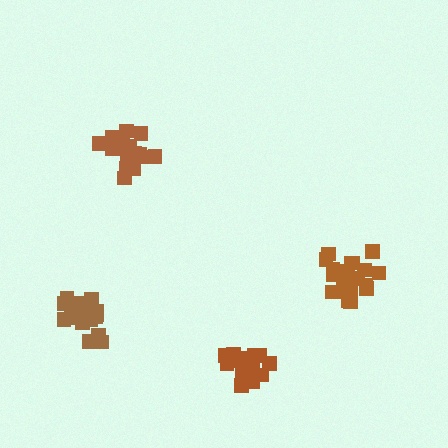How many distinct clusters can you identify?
There are 4 distinct clusters.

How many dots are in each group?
Group 1: 21 dots, Group 2: 19 dots, Group 3: 19 dots, Group 4: 18 dots (77 total).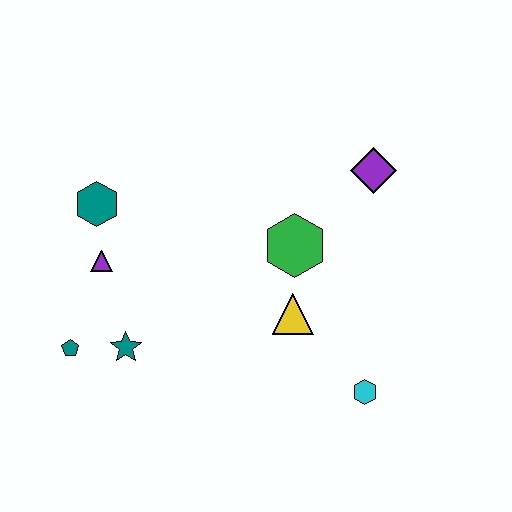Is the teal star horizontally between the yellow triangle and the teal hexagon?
Yes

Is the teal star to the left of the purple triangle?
No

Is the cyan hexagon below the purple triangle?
Yes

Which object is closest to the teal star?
The teal pentagon is closest to the teal star.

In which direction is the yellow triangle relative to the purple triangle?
The yellow triangle is to the right of the purple triangle.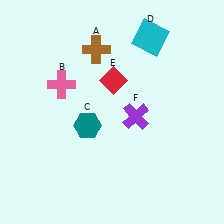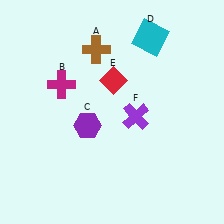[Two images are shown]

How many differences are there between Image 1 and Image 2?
There are 2 differences between the two images.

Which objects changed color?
B changed from pink to magenta. C changed from teal to purple.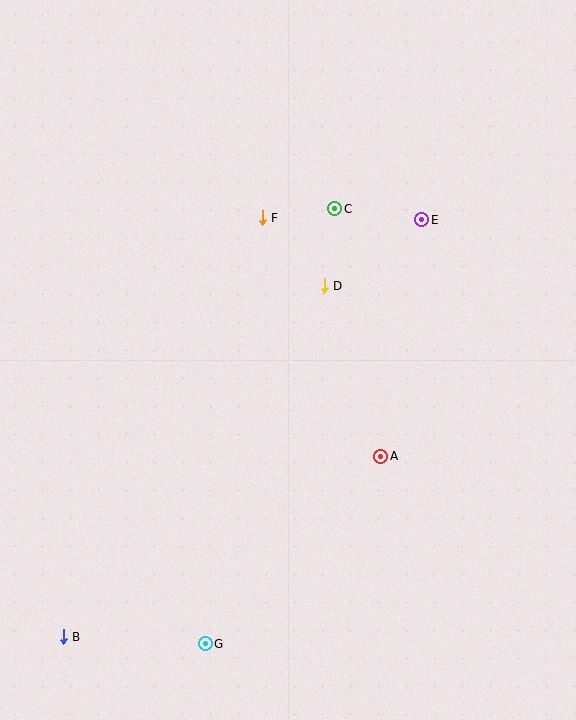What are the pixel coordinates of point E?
Point E is at (422, 220).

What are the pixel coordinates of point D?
Point D is at (324, 286).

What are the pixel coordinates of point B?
Point B is at (63, 637).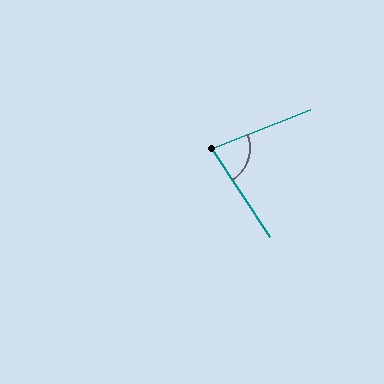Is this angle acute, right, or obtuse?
It is acute.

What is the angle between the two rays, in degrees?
Approximately 78 degrees.